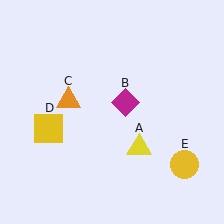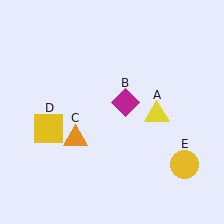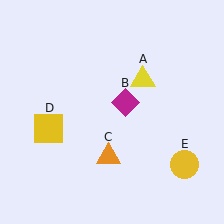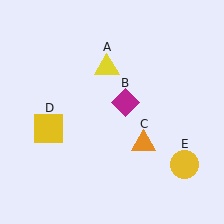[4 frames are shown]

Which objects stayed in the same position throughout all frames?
Magenta diamond (object B) and yellow square (object D) and yellow circle (object E) remained stationary.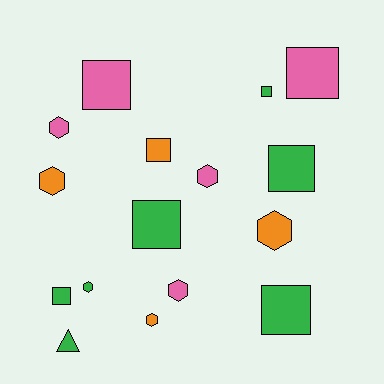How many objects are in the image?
There are 16 objects.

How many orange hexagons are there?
There are 3 orange hexagons.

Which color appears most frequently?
Green, with 7 objects.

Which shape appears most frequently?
Square, with 8 objects.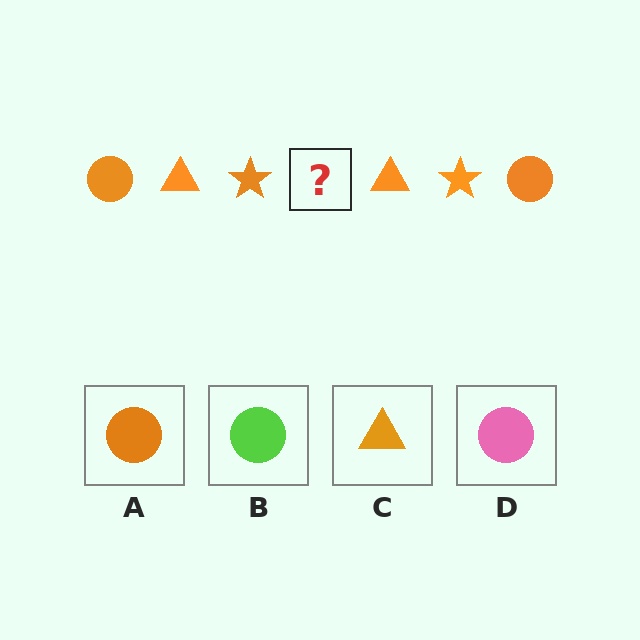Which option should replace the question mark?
Option A.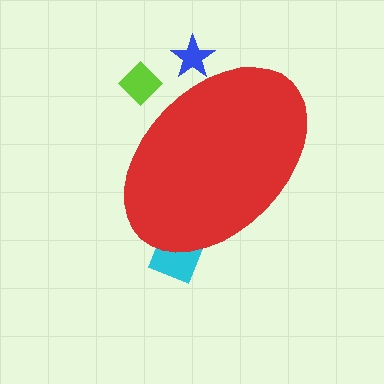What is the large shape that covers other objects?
A red ellipse.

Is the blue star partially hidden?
Yes, the blue star is partially hidden behind the red ellipse.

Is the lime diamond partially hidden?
Yes, the lime diamond is partially hidden behind the red ellipse.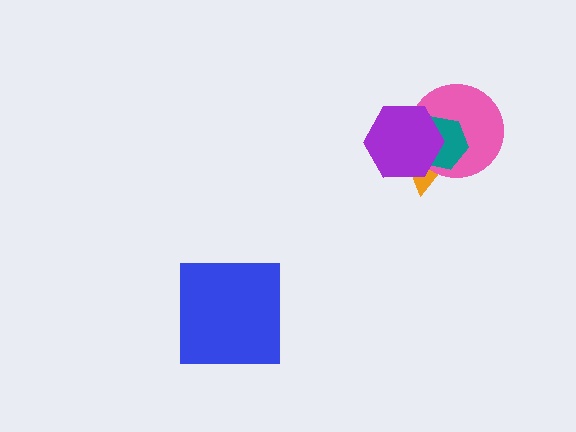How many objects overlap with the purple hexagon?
3 objects overlap with the purple hexagon.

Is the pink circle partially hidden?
Yes, it is partially covered by another shape.